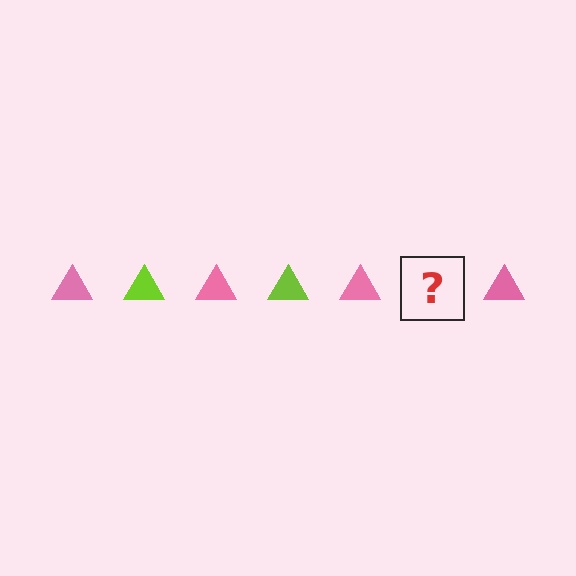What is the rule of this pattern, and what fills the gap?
The rule is that the pattern cycles through pink, lime triangles. The gap should be filled with a lime triangle.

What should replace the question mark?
The question mark should be replaced with a lime triangle.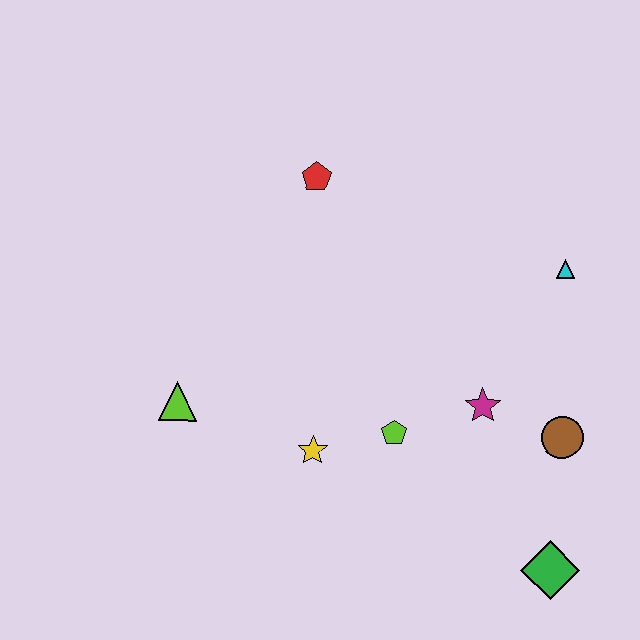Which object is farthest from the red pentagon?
The green diamond is farthest from the red pentagon.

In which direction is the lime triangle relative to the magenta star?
The lime triangle is to the left of the magenta star.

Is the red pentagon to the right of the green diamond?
No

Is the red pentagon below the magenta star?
No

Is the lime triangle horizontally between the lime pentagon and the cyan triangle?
No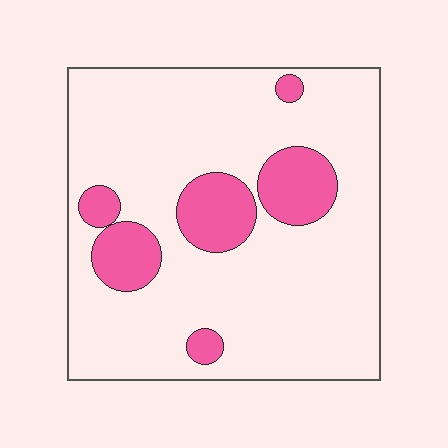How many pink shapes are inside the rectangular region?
6.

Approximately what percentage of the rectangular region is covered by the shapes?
Approximately 20%.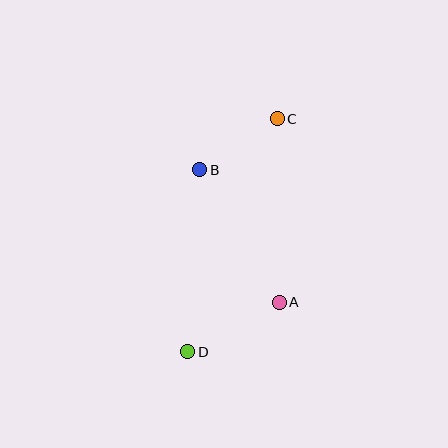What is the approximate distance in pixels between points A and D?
The distance between A and D is approximately 104 pixels.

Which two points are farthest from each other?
Points C and D are farthest from each other.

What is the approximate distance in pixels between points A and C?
The distance between A and C is approximately 184 pixels.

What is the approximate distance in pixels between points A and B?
The distance between A and B is approximately 155 pixels.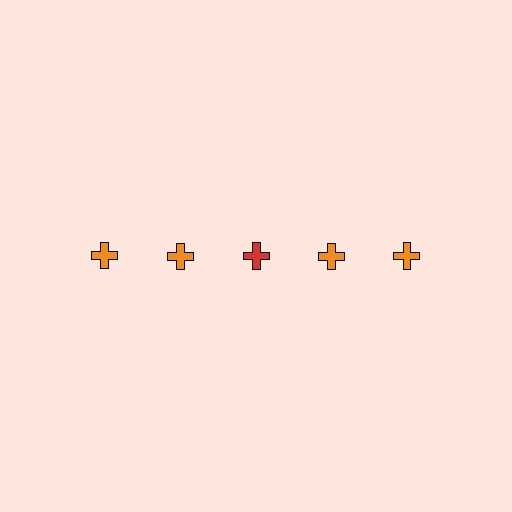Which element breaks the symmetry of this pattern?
The red cross in the top row, center column breaks the symmetry. All other shapes are orange crosses.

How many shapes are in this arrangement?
There are 5 shapes arranged in a grid pattern.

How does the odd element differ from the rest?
It has a different color: red instead of orange.